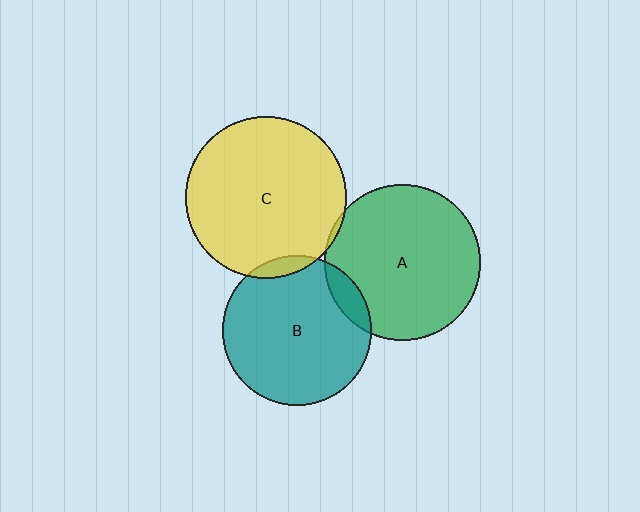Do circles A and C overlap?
Yes.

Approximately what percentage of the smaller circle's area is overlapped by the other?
Approximately 5%.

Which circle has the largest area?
Circle C (yellow).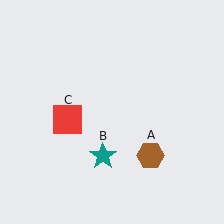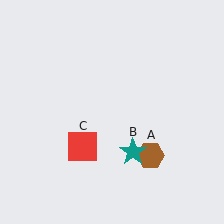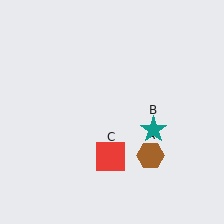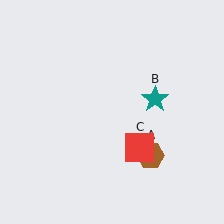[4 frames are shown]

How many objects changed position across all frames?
2 objects changed position: teal star (object B), red square (object C).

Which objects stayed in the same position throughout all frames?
Brown hexagon (object A) remained stationary.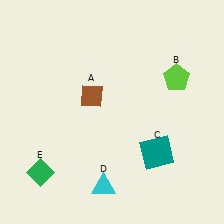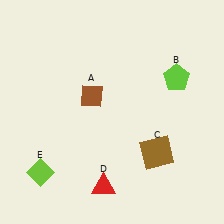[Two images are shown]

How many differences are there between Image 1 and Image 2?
There are 3 differences between the two images.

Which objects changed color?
C changed from teal to brown. D changed from cyan to red. E changed from green to lime.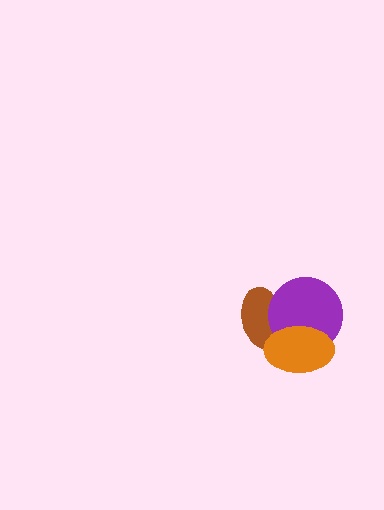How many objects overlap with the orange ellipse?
2 objects overlap with the orange ellipse.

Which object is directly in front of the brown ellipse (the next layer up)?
The purple circle is directly in front of the brown ellipse.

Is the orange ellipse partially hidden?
No, no other shape covers it.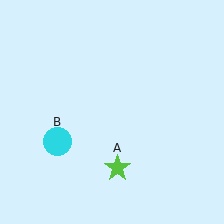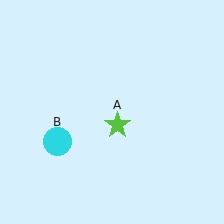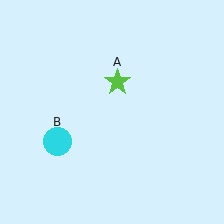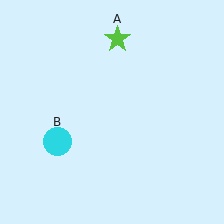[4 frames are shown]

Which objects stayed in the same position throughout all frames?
Cyan circle (object B) remained stationary.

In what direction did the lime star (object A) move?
The lime star (object A) moved up.